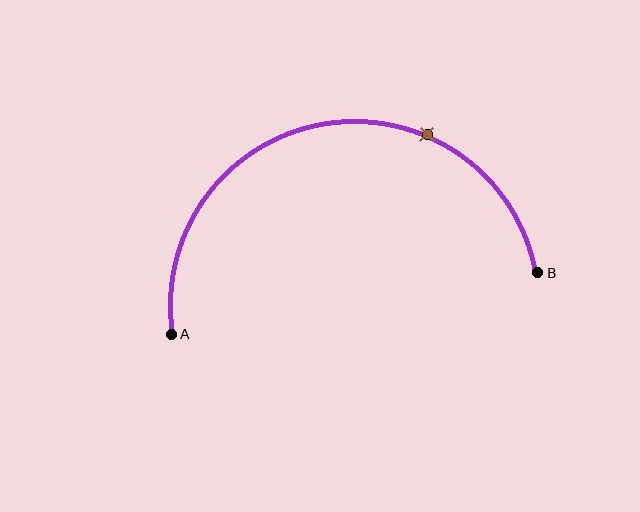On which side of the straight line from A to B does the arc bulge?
The arc bulges above the straight line connecting A and B.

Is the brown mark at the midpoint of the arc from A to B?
No. The brown mark lies on the arc but is closer to endpoint B. The arc midpoint would be at the point on the curve equidistant along the arc from both A and B.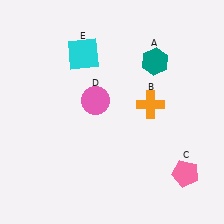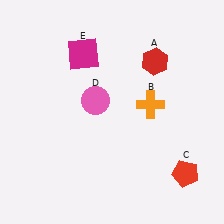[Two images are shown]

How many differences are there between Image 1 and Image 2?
There are 3 differences between the two images.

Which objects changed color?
A changed from teal to red. C changed from pink to red. E changed from cyan to magenta.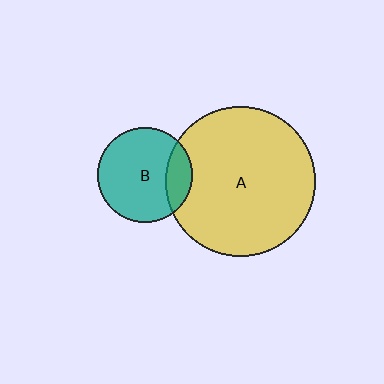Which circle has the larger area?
Circle A (yellow).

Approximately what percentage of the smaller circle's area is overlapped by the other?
Approximately 20%.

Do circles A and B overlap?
Yes.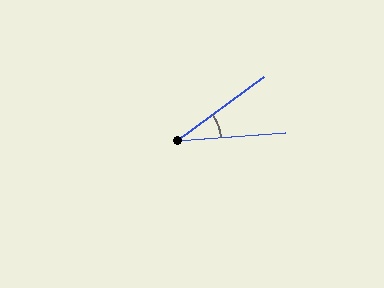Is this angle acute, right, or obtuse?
It is acute.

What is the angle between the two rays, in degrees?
Approximately 32 degrees.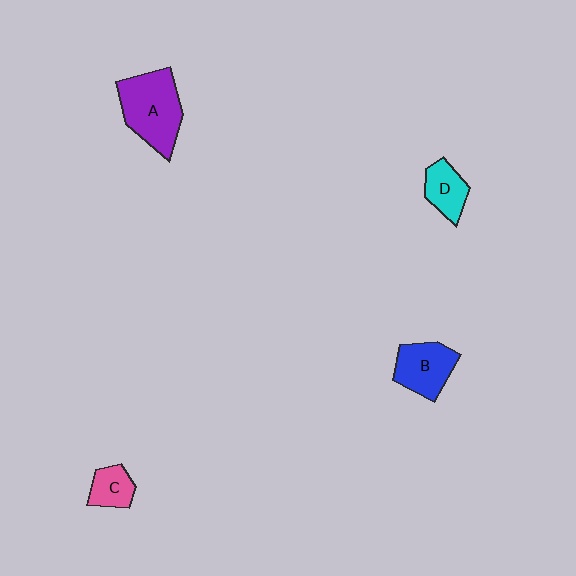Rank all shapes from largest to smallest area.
From largest to smallest: A (purple), B (blue), D (cyan), C (pink).